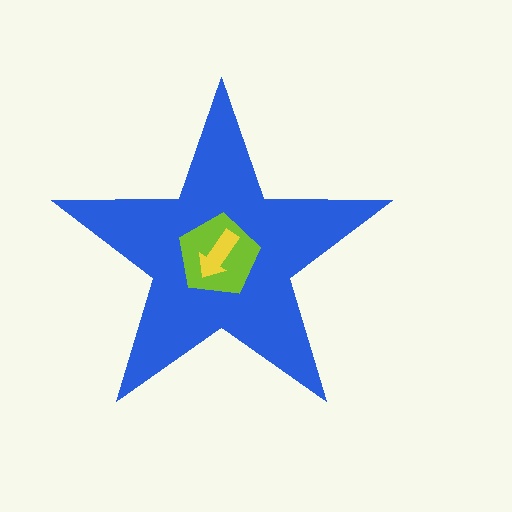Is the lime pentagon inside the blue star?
Yes.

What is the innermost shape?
The yellow arrow.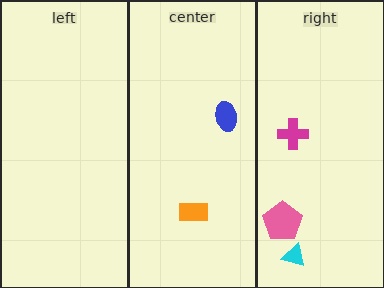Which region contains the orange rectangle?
The center region.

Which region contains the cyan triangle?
The right region.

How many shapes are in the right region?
3.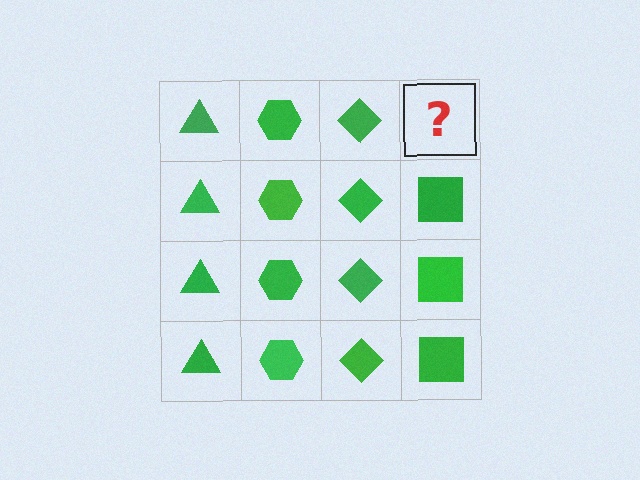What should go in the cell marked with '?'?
The missing cell should contain a green square.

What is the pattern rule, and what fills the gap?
The rule is that each column has a consistent shape. The gap should be filled with a green square.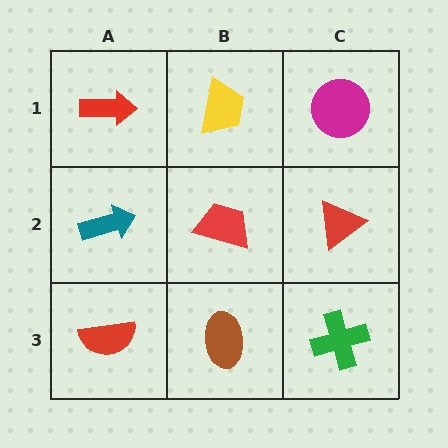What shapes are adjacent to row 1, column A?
A teal arrow (row 2, column A), a yellow trapezoid (row 1, column B).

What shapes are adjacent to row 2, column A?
A red arrow (row 1, column A), a red semicircle (row 3, column A), a red trapezoid (row 2, column B).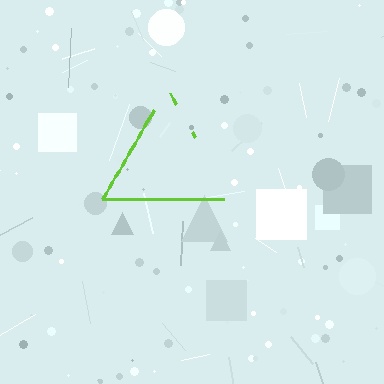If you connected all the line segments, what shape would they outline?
They would outline a triangle.